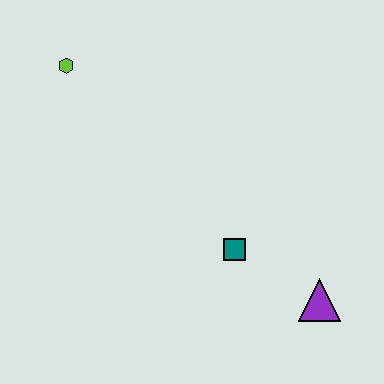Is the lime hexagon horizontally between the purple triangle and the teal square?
No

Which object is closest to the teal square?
The purple triangle is closest to the teal square.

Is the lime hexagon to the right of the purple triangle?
No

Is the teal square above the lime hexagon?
No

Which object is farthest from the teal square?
The lime hexagon is farthest from the teal square.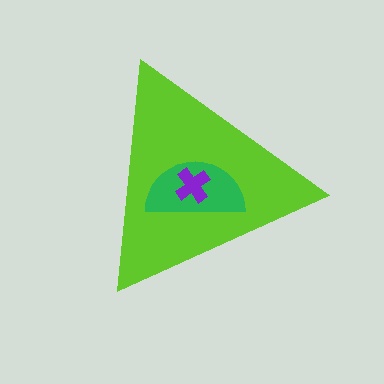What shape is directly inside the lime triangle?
The green semicircle.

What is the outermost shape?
The lime triangle.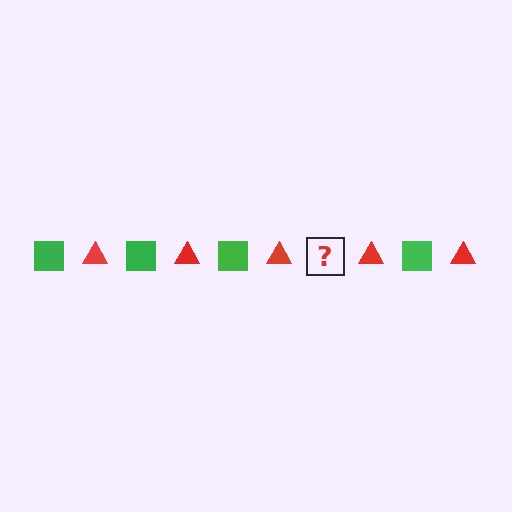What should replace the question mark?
The question mark should be replaced with a green square.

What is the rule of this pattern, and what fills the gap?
The rule is that the pattern alternates between green square and red triangle. The gap should be filled with a green square.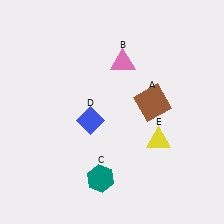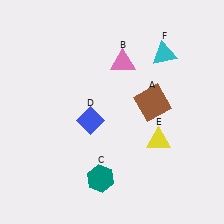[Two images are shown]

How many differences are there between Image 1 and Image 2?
There is 1 difference between the two images.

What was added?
A cyan triangle (F) was added in Image 2.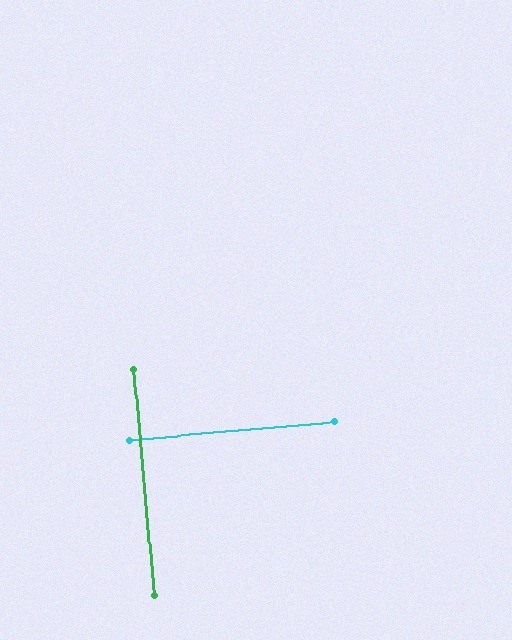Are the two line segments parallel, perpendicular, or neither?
Perpendicular — they meet at approximately 90°.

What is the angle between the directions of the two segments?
Approximately 90 degrees.